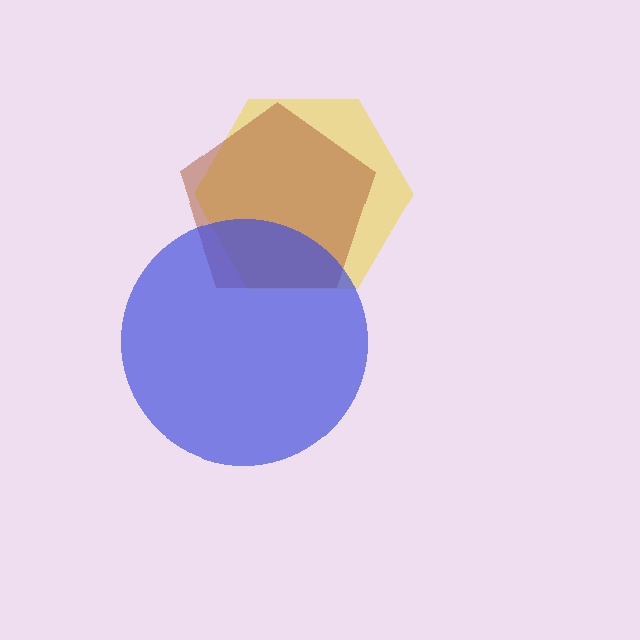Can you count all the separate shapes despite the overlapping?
Yes, there are 3 separate shapes.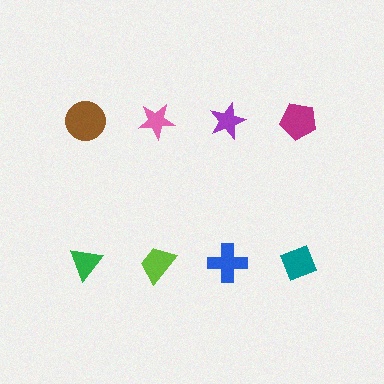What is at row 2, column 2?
A lime trapezoid.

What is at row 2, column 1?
A green triangle.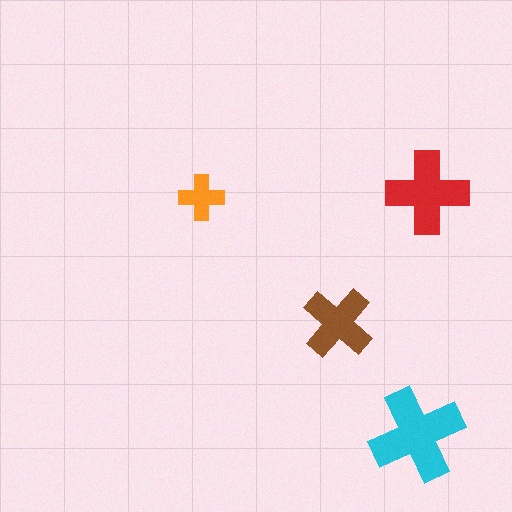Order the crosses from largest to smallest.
the cyan one, the red one, the brown one, the orange one.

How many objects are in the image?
There are 4 objects in the image.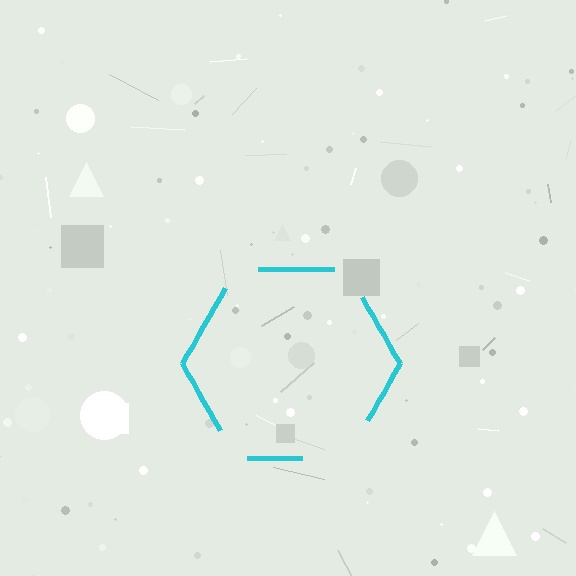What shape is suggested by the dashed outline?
The dashed outline suggests a hexagon.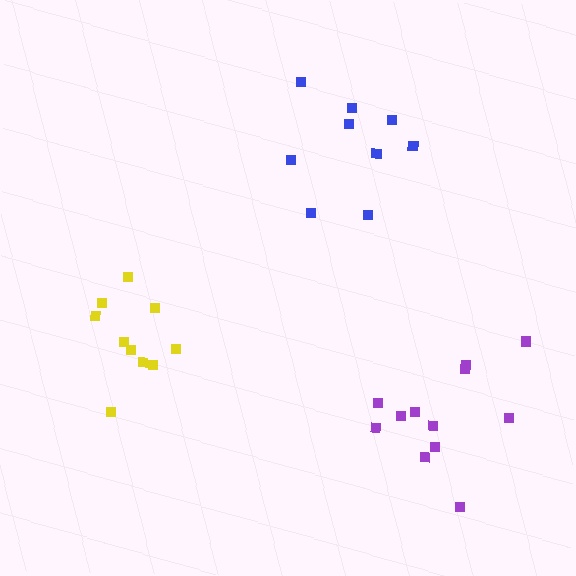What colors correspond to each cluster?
The clusters are colored: purple, blue, yellow.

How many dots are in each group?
Group 1: 12 dots, Group 2: 9 dots, Group 3: 10 dots (31 total).